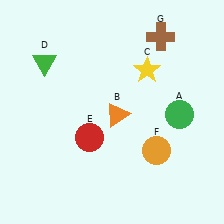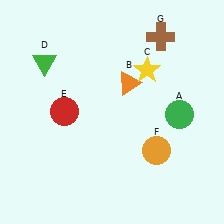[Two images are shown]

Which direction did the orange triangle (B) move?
The orange triangle (B) moved up.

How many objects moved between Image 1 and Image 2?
2 objects moved between the two images.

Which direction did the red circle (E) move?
The red circle (E) moved left.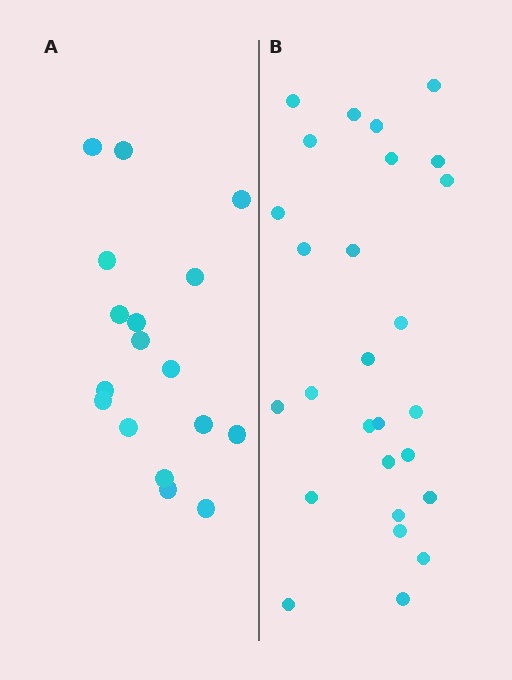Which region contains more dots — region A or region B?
Region B (the right region) has more dots.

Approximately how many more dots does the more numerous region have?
Region B has roughly 10 or so more dots than region A.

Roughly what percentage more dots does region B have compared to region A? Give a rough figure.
About 60% more.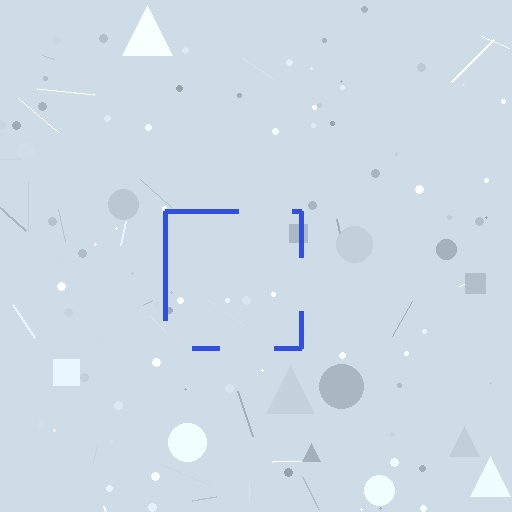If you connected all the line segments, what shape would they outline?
They would outline a square.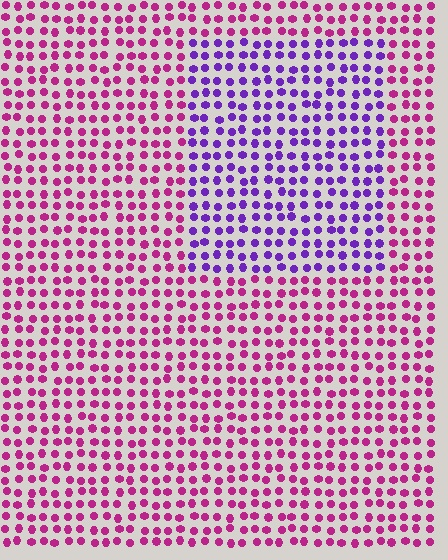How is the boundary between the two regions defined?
The boundary is defined purely by a slight shift in hue (about 50 degrees). Spacing, size, and orientation are identical on both sides.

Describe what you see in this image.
The image is filled with small magenta elements in a uniform arrangement. A rectangle-shaped region is visible where the elements are tinted to a slightly different hue, forming a subtle color boundary.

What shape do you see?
I see a rectangle.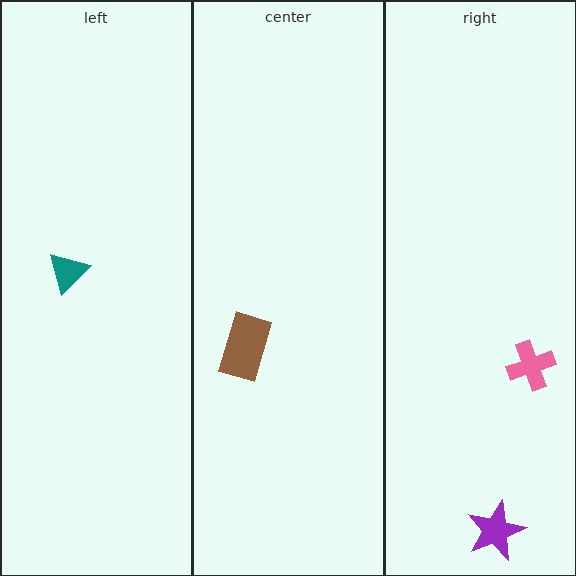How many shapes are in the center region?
1.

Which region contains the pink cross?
The right region.